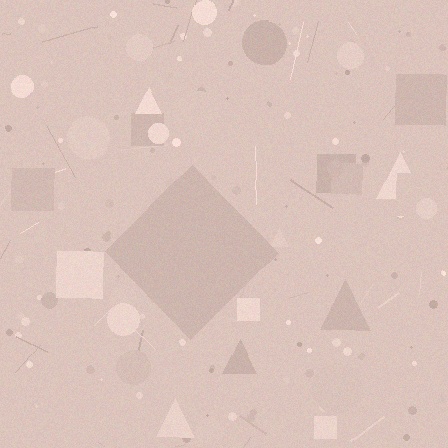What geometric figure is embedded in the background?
A diamond is embedded in the background.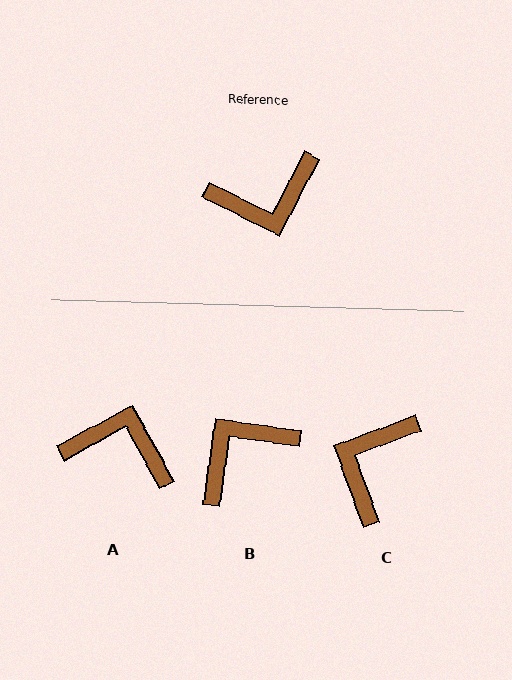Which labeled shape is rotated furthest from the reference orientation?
B, about 161 degrees away.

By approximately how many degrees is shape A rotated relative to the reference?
Approximately 146 degrees counter-clockwise.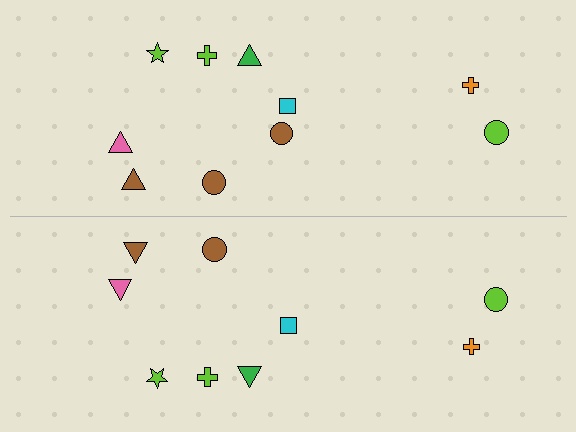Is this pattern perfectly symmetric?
No, the pattern is not perfectly symmetric. A brown circle is missing from the bottom side.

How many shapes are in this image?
There are 19 shapes in this image.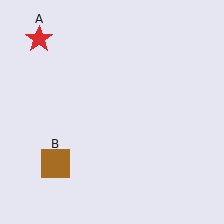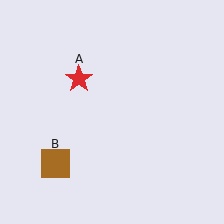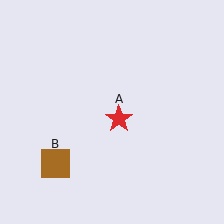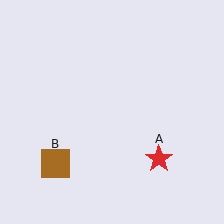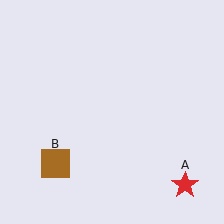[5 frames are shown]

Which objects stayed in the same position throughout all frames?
Brown square (object B) remained stationary.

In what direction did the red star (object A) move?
The red star (object A) moved down and to the right.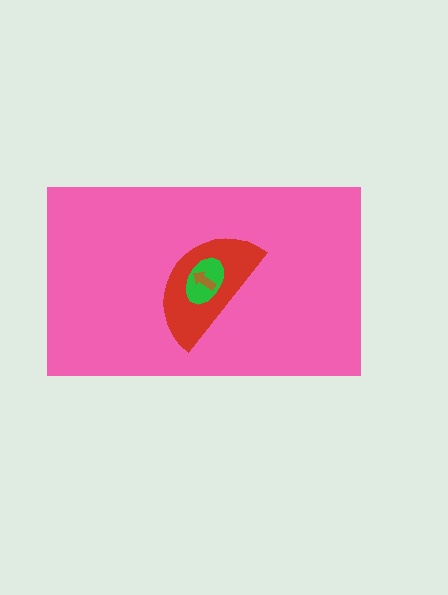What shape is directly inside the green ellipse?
The brown arrow.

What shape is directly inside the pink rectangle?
The red semicircle.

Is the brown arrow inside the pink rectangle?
Yes.